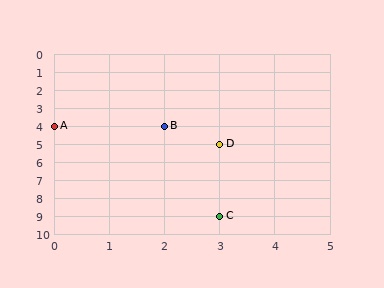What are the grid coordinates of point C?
Point C is at grid coordinates (3, 9).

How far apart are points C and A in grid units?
Points C and A are 3 columns and 5 rows apart (about 5.8 grid units diagonally).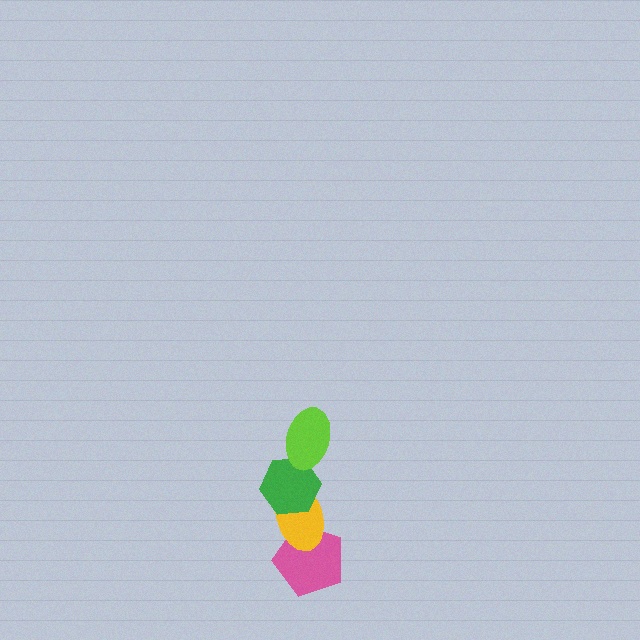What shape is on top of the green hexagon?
The lime ellipse is on top of the green hexagon.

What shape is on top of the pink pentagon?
The yellow ellipse is on top of the pink pentagon.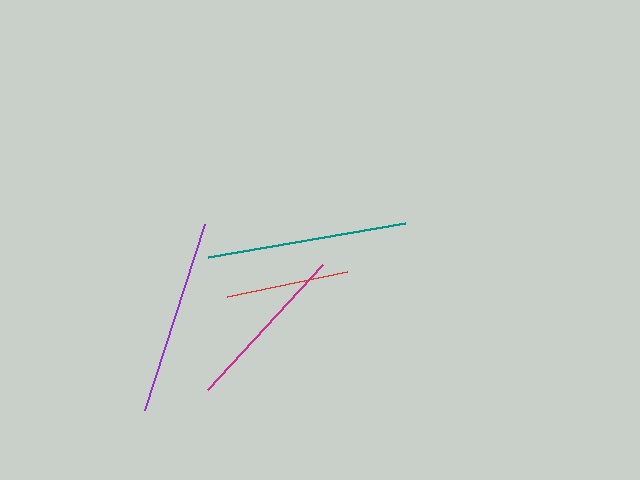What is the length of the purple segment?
The purple segment is approximately 196 pixels long.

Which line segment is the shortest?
The red line is the shortest at approximately 123 pixels.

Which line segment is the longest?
The teal line is the longest at approximately 200 pixels.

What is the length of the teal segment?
The teal segment is approximately 200 pixels long.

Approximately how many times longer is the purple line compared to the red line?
The purple line is approximately 1.6 times the length of the red line.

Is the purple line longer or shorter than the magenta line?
The purple line is longer than the magenta line.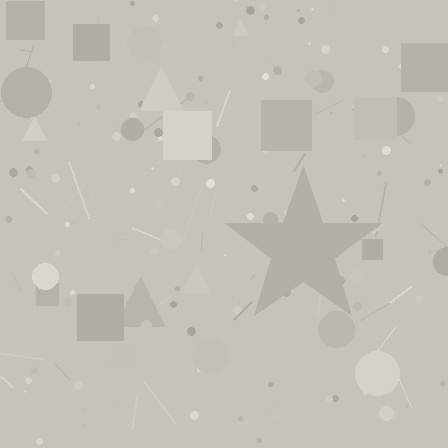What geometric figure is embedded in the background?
A star is embedded in the background.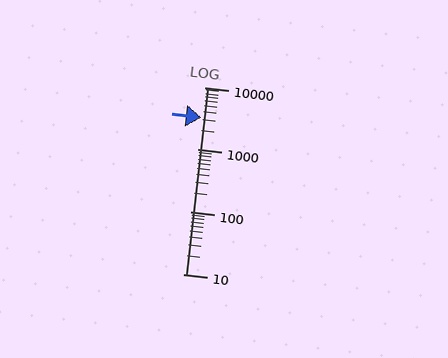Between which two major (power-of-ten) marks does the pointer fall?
The pointer is between 1000 and 10000.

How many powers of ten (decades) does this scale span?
The scale spans 3 decades, from 10 to 10000.